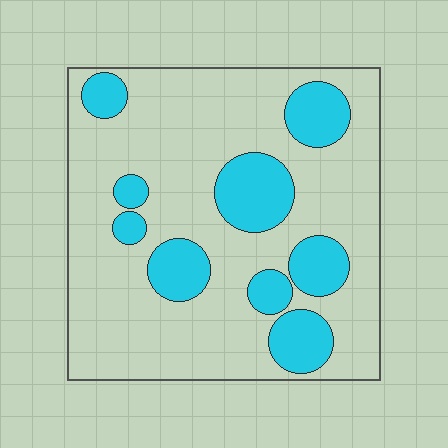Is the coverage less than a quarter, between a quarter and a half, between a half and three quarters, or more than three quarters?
Less than a quarter.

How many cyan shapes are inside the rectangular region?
9.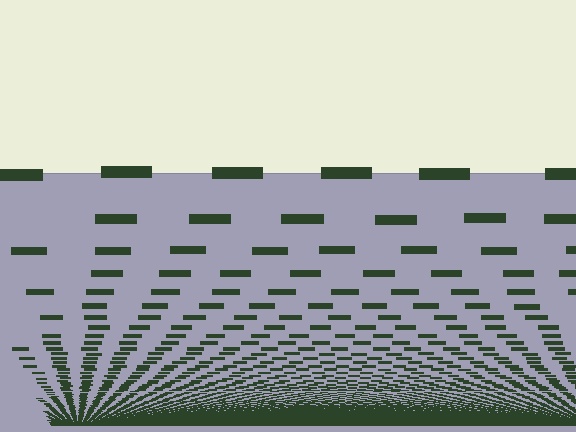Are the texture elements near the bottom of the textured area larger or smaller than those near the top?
Smaller. The gradient is inverted — elements near the bottom are smaller and denser.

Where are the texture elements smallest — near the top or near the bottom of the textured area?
Near the bottom.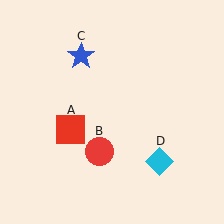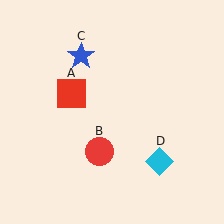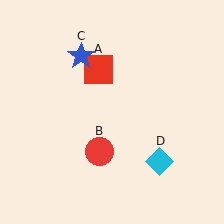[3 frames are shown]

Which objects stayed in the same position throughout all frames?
Red circle (object B) and blue star (object C) and cyan diamond (object D) remained stationary.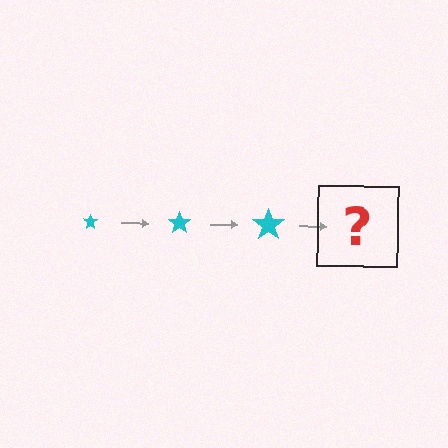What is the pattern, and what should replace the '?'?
The pattern is that the star gets progressively larger each step. The '?' should be a cyan star, larger than the previous one.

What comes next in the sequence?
The next element should be a cyan star, larger than the previous one.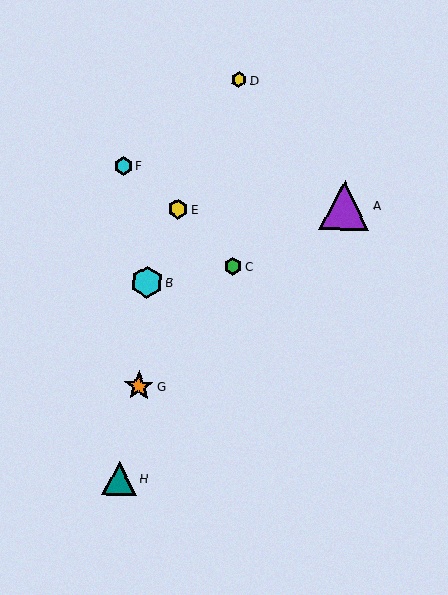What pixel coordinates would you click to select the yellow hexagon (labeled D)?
Click at (239, 80) to select the yellow hexagon D.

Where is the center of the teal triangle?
The center of the teal triangle is at (119, 478).